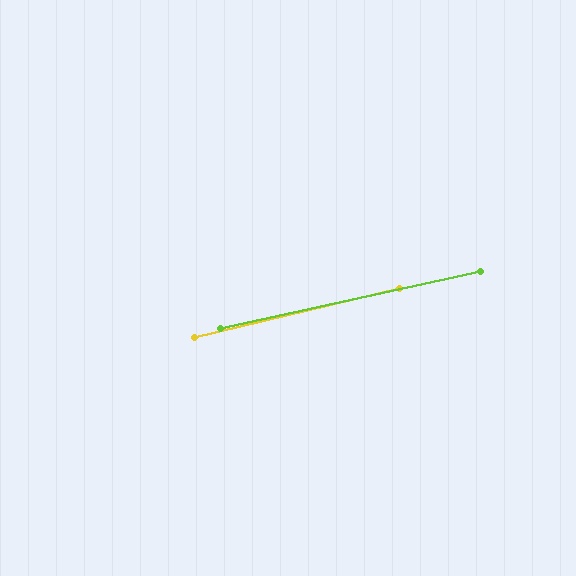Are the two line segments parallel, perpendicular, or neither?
Parallel — their directions differ by only 1.1°.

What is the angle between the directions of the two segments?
Approximately 1 degree.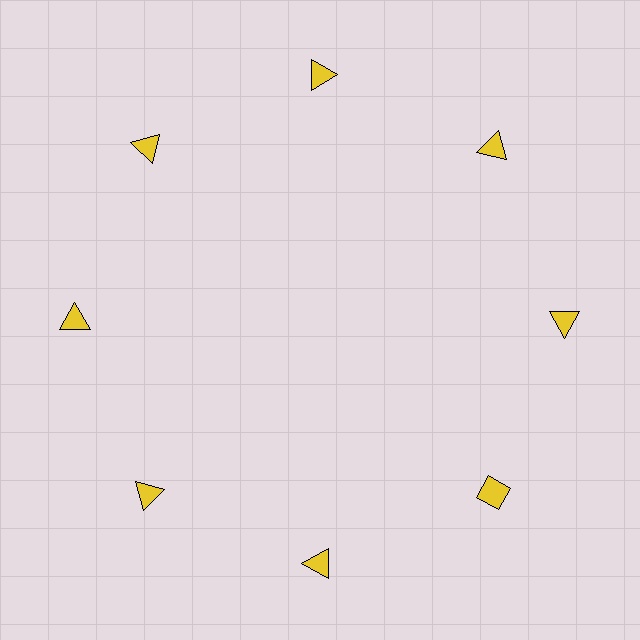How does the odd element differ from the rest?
It has a different shape: diamond instead of triangle.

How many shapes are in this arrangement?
There are 8 shapes arranged in a ring pattern.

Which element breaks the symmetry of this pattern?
The yellow diamond at roughly the 4 o'clock position breaks the symmetry. All other shapes are yellow triangles.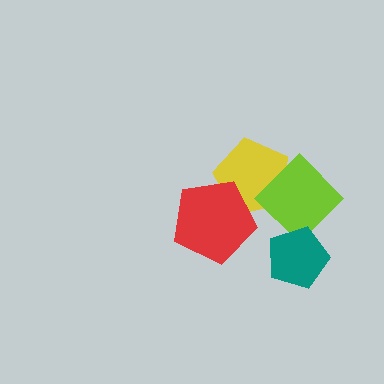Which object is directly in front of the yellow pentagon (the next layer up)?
The lime diamond is directly in front of the yellow pentagon.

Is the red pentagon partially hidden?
No, no other shape covers it.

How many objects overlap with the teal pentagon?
1 object overlaps with the teal pentagon.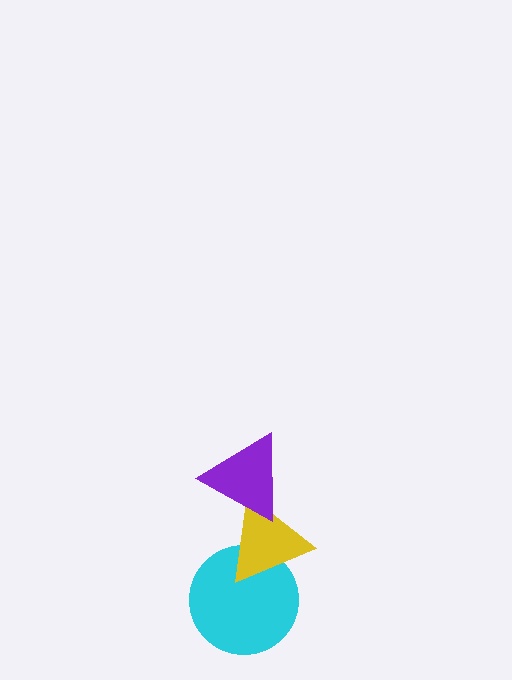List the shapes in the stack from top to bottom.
From top to bottom: the purple triangle, the yellow triangle, the cyan circle.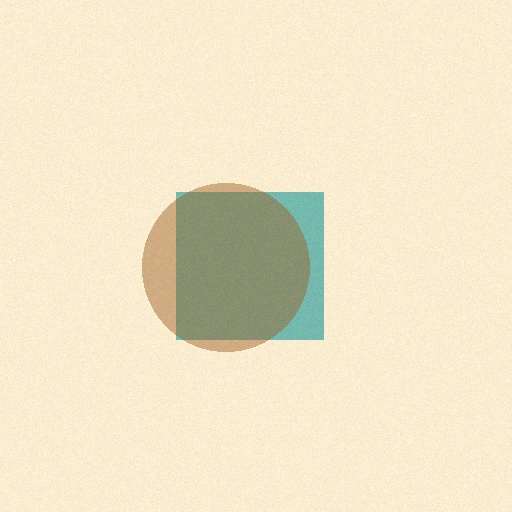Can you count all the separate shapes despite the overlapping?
Yes, there are 2 separate shapes.